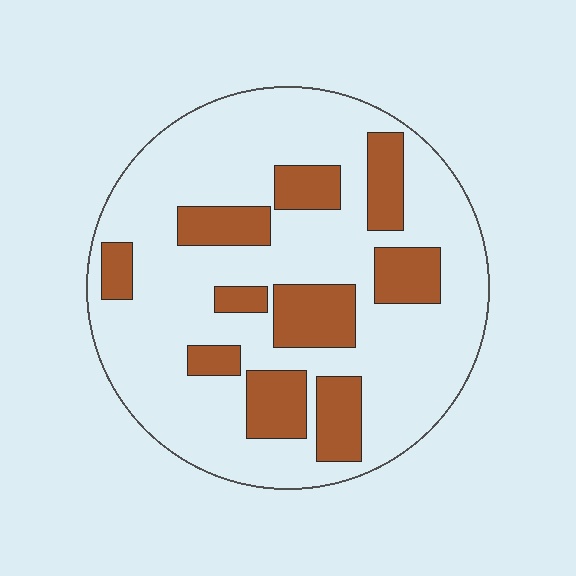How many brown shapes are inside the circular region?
10.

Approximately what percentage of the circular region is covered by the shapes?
Approximately 25%.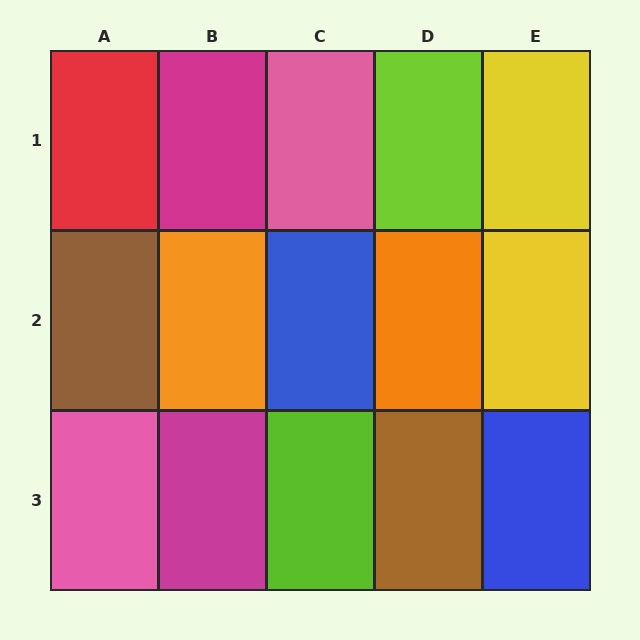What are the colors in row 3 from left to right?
Pink, magenta, lime, brown, blue.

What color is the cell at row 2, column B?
Orange.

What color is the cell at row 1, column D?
Lime.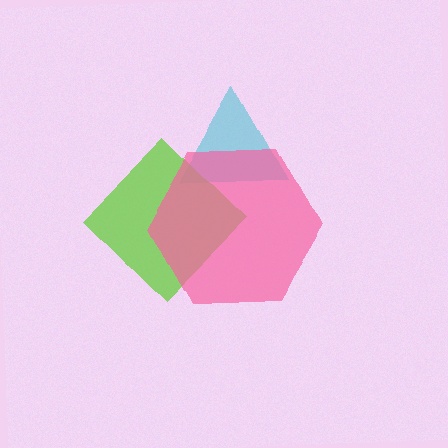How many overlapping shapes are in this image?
There are 3 overlapping shapes in the image.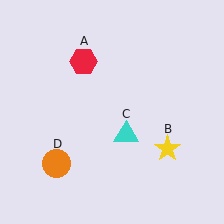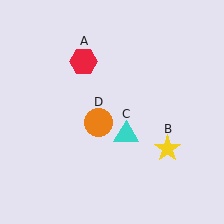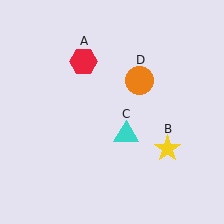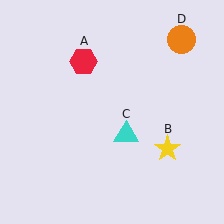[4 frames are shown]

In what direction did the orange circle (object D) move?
The orange circle (object D) moved up and to the right.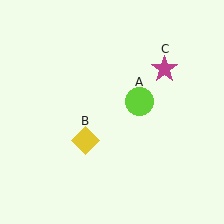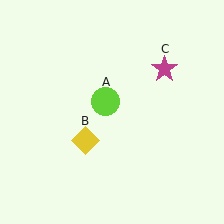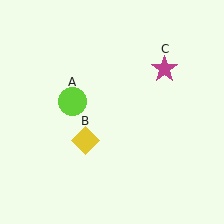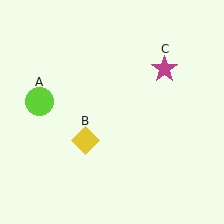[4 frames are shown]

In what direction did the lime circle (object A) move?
The lime circle (object A) moved left.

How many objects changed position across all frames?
1 object changed position: lime circle (object A).